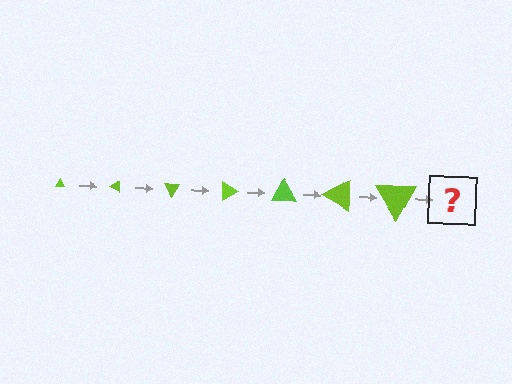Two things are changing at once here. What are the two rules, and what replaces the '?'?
The two rules are that the triangle grows larger each step and it rotates 30 degrees each step. The '?' should be a triangle, larger than the previous one and rotated 210 degrees from the start.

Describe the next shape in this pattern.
It should be a triangle, larger than the previous one and rotated 210 degrees from the start.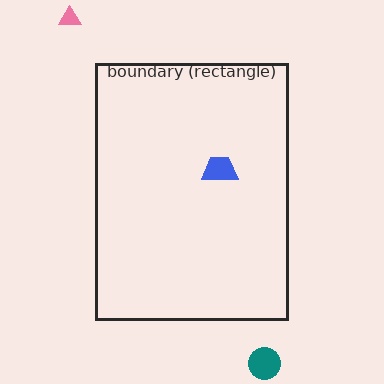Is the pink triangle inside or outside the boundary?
Outside.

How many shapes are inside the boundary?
1 inside, 2 outside.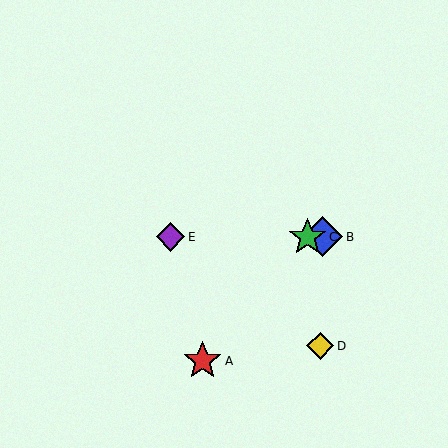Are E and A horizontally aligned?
No, E is at y≈237 and A is at y≈361.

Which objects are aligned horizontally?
Objects B, C, E are aligned horizontally.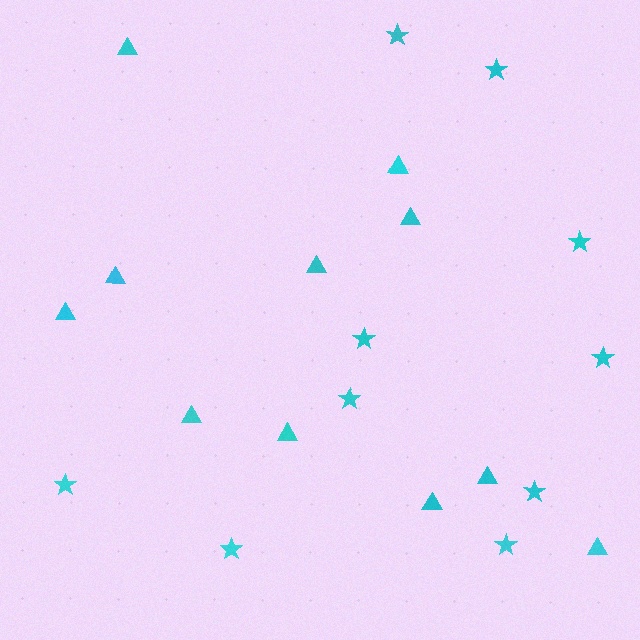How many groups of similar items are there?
There are 2 groups: one group of triangles (11) and one group of stars (10).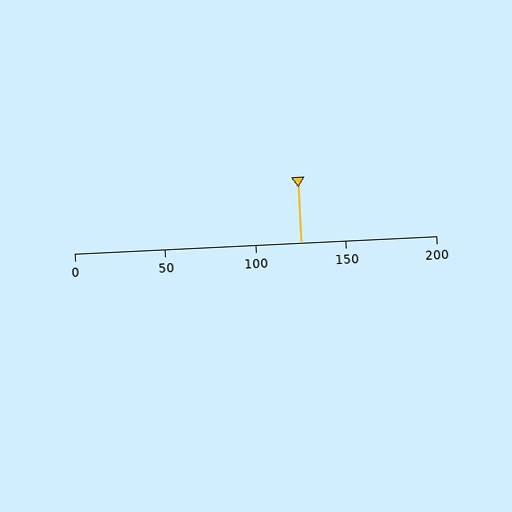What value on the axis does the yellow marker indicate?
The marker indicates approximately 125.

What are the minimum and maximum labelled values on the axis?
The axis runs from 0 to 200.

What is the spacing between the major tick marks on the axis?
The major ticks are spaced 50 apart.